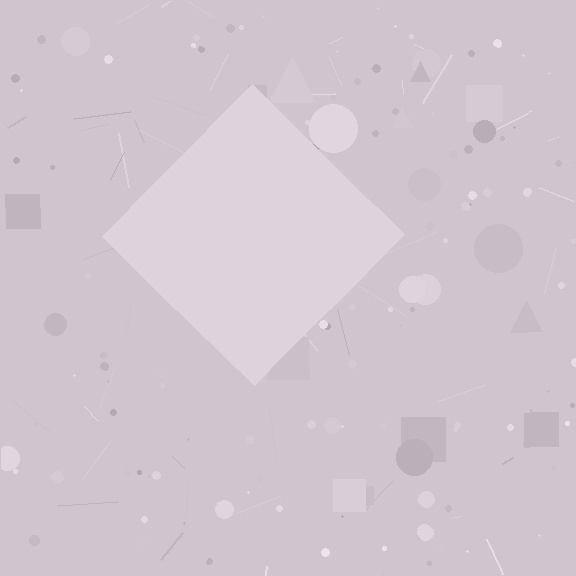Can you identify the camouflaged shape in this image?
The camouflaged shape is a diamond.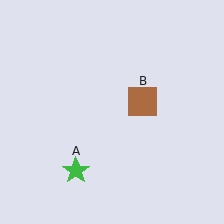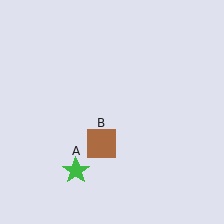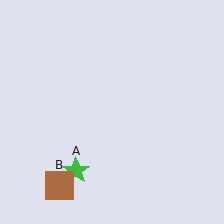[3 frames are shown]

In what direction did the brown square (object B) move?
The brown square (object B) moved down and to the left.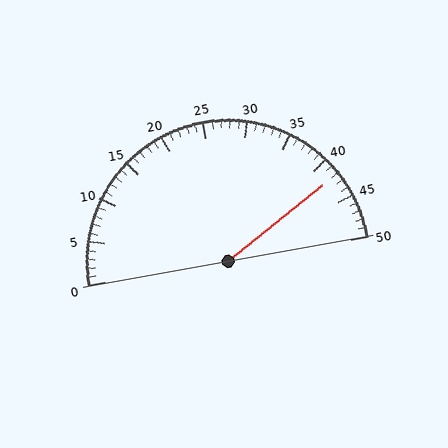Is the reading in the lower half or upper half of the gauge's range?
The reading is in the upper half of the range (0 to 50).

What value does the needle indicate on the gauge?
The needle indicates approximately 42.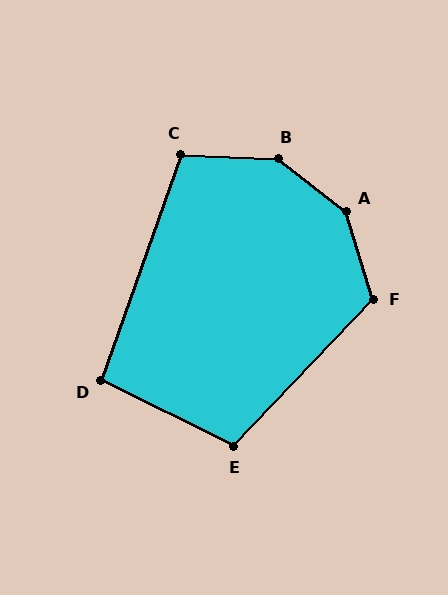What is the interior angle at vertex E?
Approximately 107 degrees (obtuse).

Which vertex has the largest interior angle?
A, at approximately 145 degrees.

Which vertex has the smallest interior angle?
D, at approximately 97 degrees.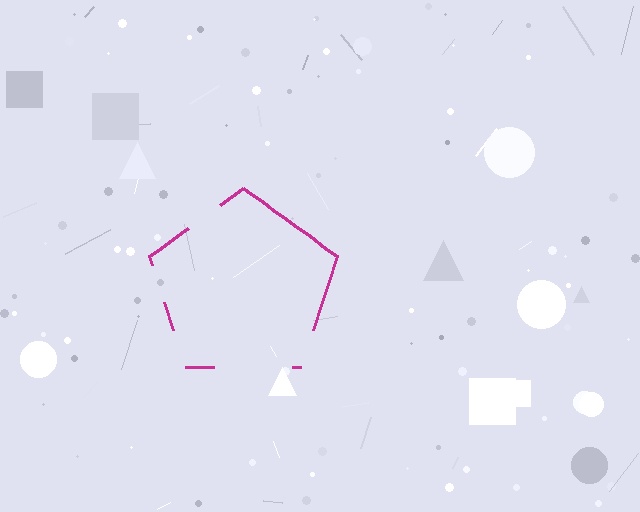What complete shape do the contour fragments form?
The contour fragments form a pentagon.